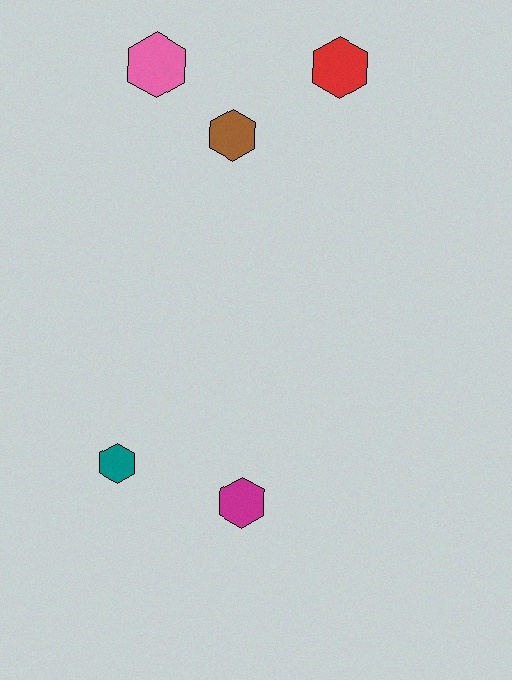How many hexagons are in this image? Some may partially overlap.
There are 5 hexagons.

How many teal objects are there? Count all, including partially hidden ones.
There is 1 teal object.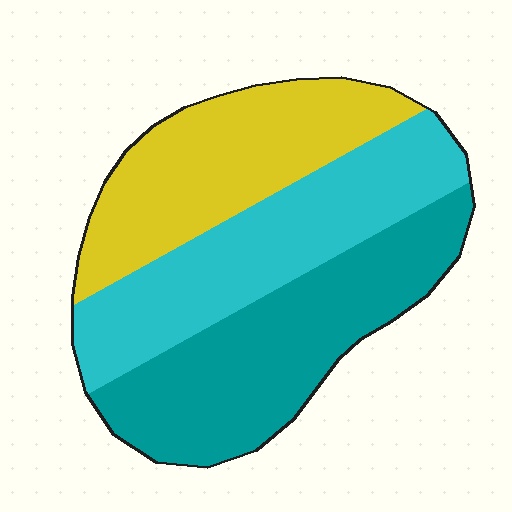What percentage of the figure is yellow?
Yellow covers 31% of the figure.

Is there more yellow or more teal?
Teal.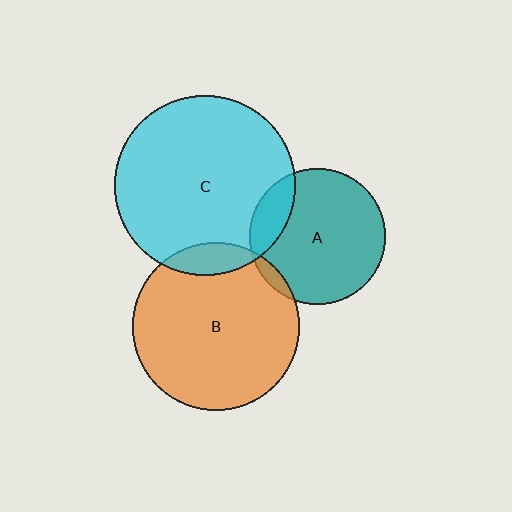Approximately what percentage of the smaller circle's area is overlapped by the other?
Approximately 15%.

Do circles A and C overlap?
Yes.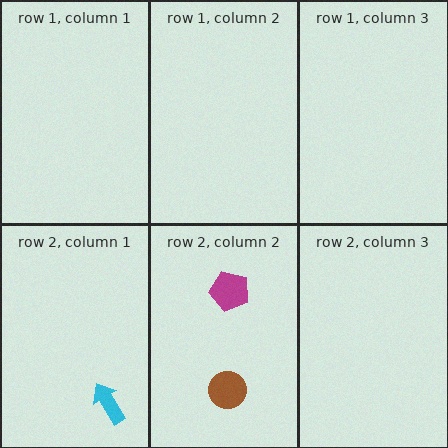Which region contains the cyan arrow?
The row 2, column 1 region.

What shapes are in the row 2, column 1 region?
The cyan arrow.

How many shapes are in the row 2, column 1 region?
1.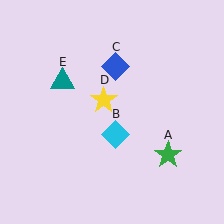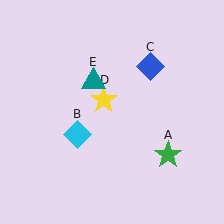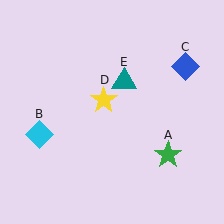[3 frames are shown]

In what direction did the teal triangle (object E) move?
The teal triangle (object E) moved right.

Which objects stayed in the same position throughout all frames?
Green star (object A) and yellow star (object D) remained stationary.